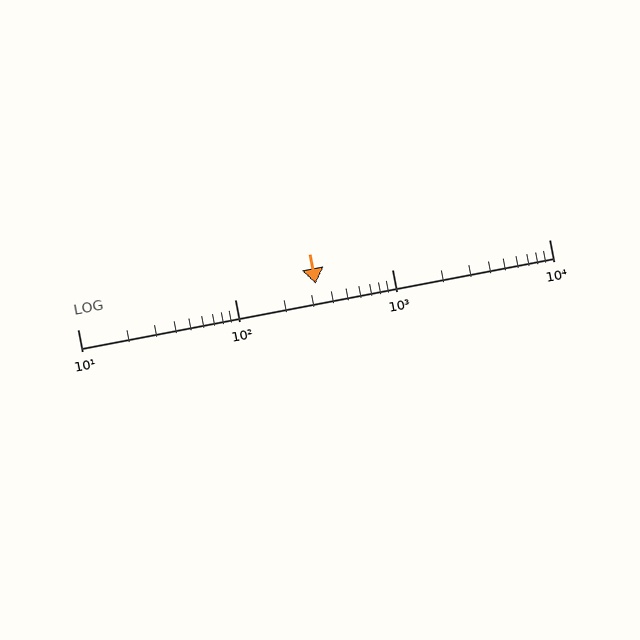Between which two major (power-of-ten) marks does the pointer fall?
The pointer is between 100 and 1000.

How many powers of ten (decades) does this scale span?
The scale spans 3 decades, from 10 to 10000.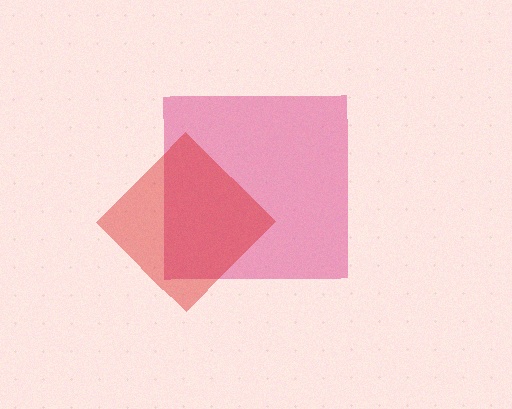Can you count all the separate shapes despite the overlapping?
Yes, there are 2 separate shapes.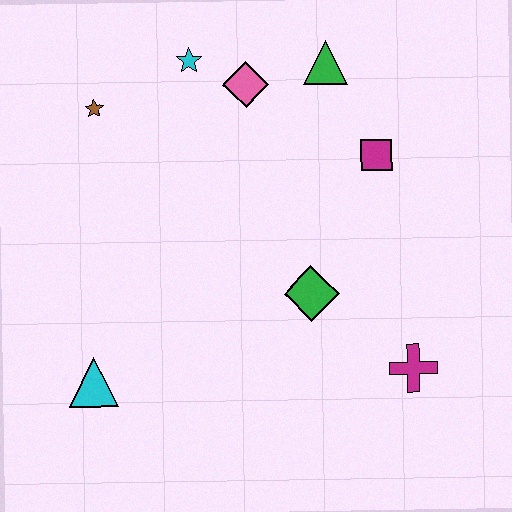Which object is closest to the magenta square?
The green triangle is closest to the magenta square.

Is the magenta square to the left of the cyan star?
No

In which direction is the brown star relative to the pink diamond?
The brown star is to the left of the pink diamond.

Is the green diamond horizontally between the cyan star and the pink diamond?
No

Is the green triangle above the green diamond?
Yes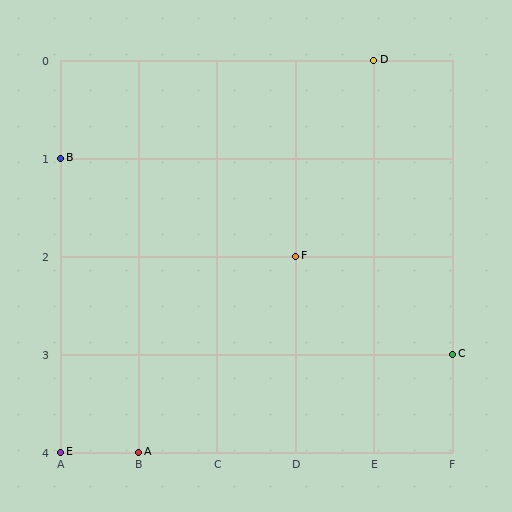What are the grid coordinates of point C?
Point C is at grid coordinates (F, 3).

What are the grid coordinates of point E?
Point E is at grid coordinates (A, 4).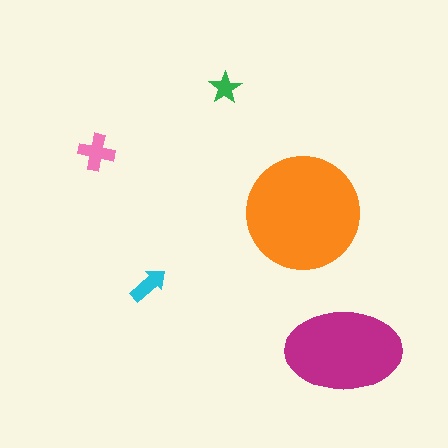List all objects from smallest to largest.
The green star, the cyan arrow, the pink cross, the magenta ellipse, the orange circle.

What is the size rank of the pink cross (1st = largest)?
3rd.